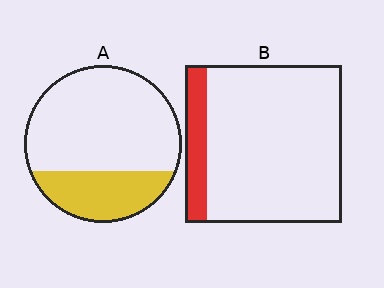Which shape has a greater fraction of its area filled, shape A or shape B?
Shape A.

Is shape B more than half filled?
No.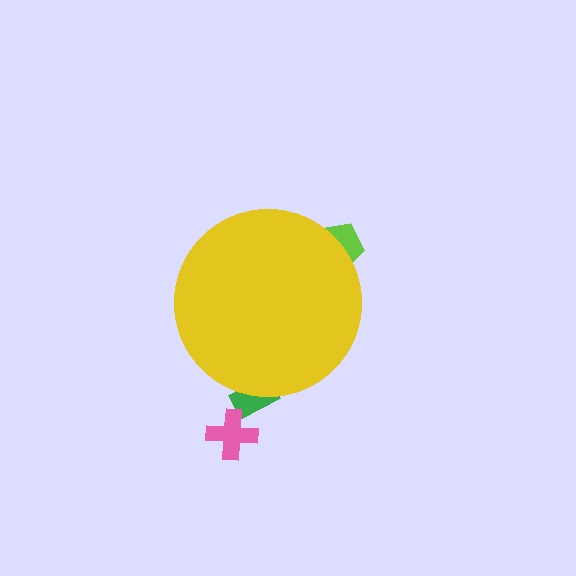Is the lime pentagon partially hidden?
Yes, the lime pentagon is partially hidden behind the yellow circle.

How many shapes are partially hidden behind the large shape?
2 shapes are partially hidden.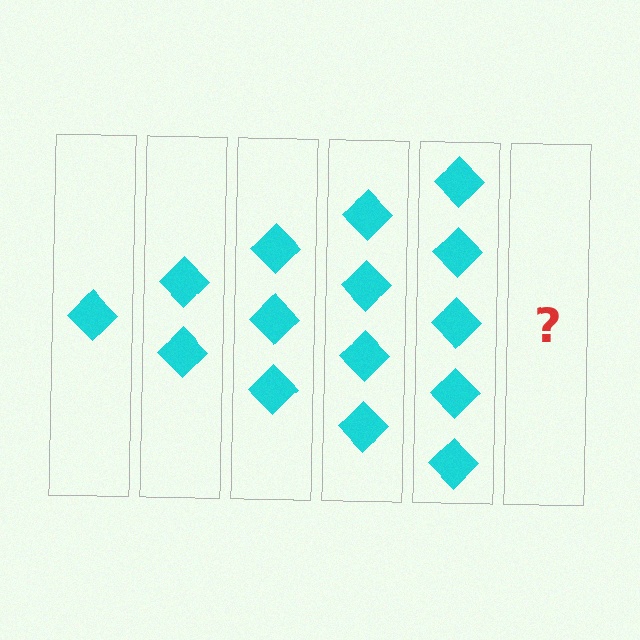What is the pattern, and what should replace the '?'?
The pattern is that each step adds one more diamond. The '?' should be 6 diamonds.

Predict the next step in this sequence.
The next step is 6 diamonds.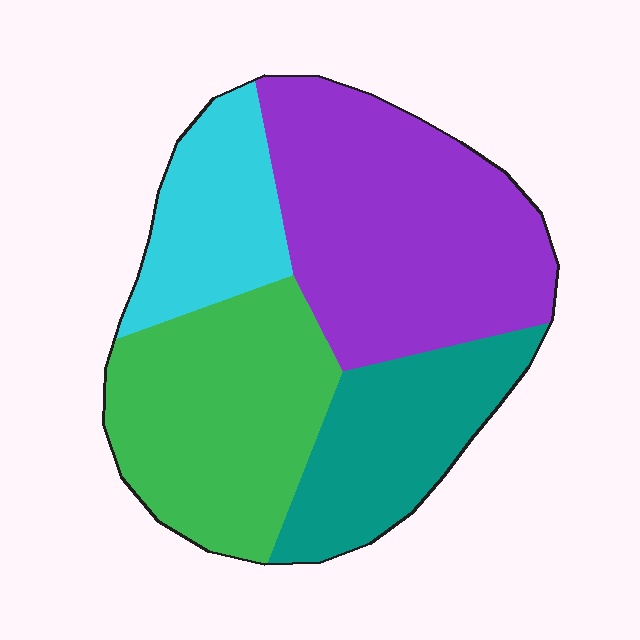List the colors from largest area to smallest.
From largest to smallest: purple, green, teal, cyan.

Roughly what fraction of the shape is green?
Green takes up between a sixth and a third of the shape.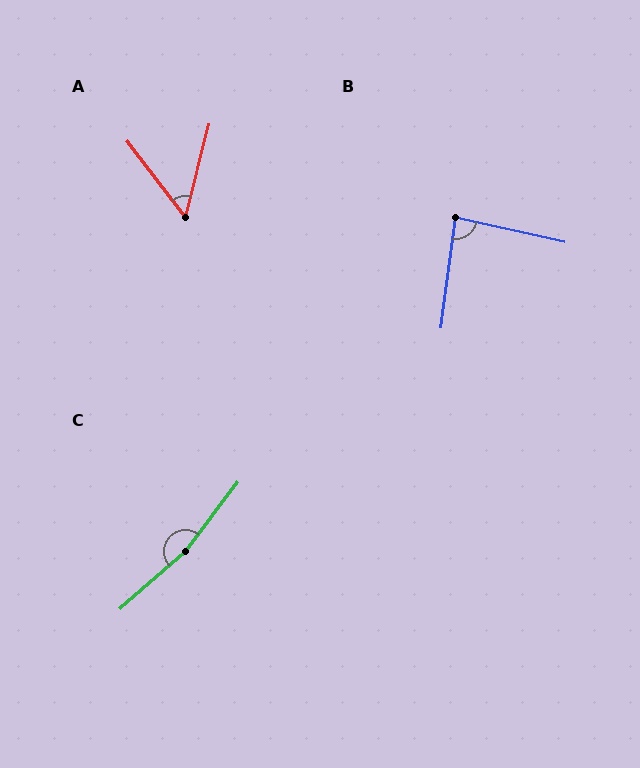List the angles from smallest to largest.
A (52°), B (85°), C (169°).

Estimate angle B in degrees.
Approximately 85 degrees.